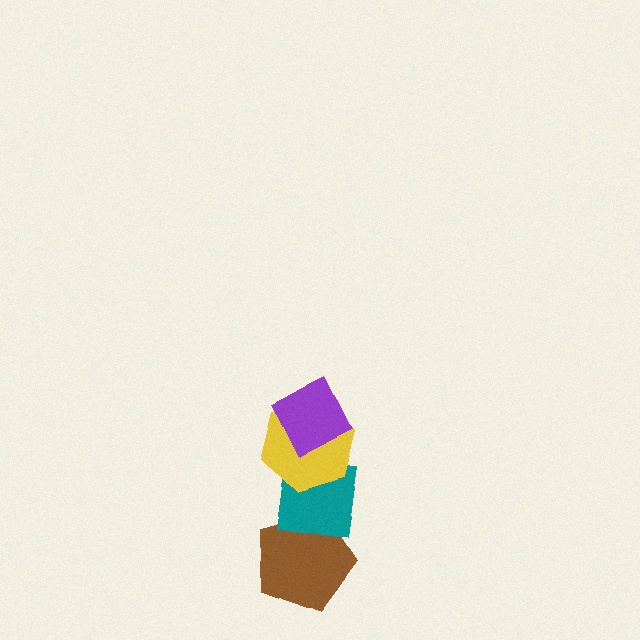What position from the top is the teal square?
The teal square is 3rd from the top.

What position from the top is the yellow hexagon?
The yellow hexagon is 2nd from the top.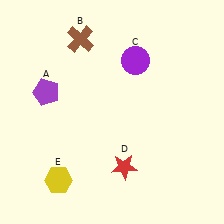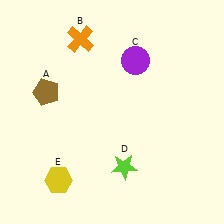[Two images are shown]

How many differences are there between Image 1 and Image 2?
There are 3 differences between the two images.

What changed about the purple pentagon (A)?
In Image 1, A is purple. In Image 2, it changed to brown.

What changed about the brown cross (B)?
In Image 1, B is brown. In Image 2, it changed to orange.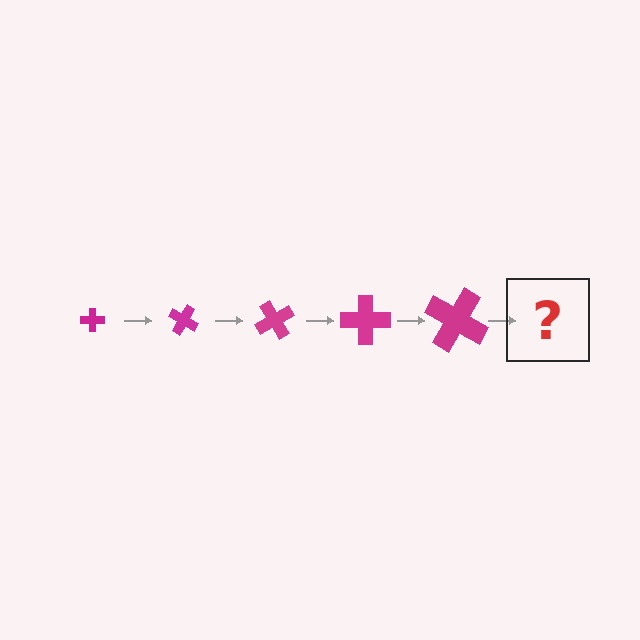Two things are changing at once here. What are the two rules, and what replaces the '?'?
The two rules are that the cross grows larger each step and it rotates 30 degrees each step. The '?' should be a cross, larger than the previous one and rotated 150 degrees from the start.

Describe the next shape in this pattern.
It should be a cross, larger than the previous one and rotated 150 degrees from the start.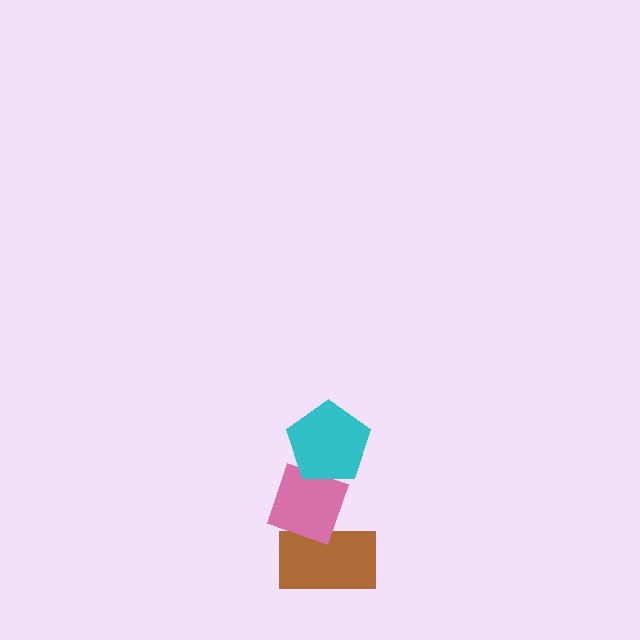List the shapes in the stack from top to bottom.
From top to bottom: the cyan pentagon, the pink diamond, the brown rectangle.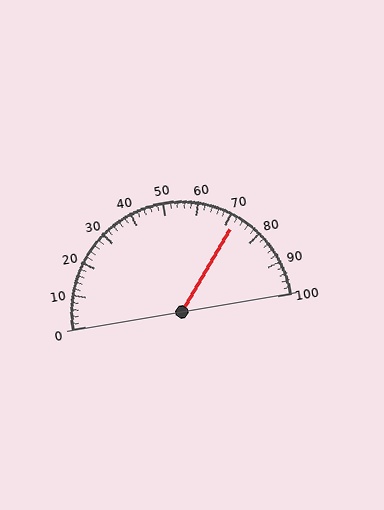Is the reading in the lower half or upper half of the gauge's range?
The reading is in the upper half of the range (0 to 100).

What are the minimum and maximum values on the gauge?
The gauge ranges from 0 to 100.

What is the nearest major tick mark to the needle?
The nearest major tick mark is 70.